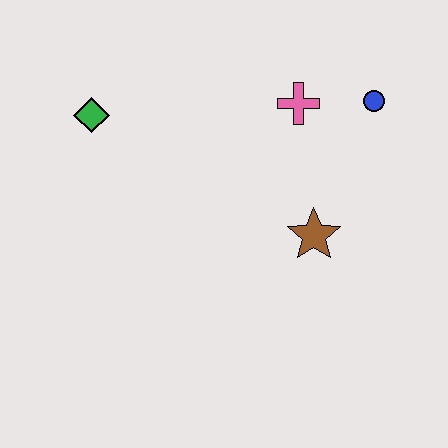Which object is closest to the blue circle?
The pink cross is closest to the blue circle.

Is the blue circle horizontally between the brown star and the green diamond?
No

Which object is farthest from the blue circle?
The green diamond is farthest from the blue circle.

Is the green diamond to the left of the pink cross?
Yes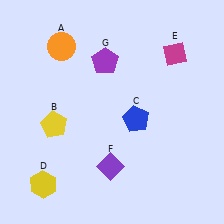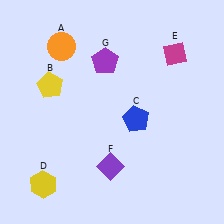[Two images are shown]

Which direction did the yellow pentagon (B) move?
The yellow pentagon (B) moved up.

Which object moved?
The yellow pentagon (B) moved up.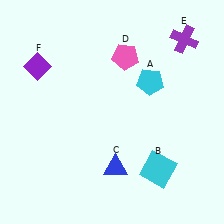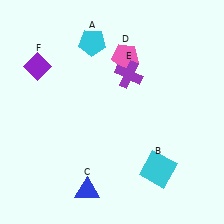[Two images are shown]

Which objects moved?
The objects that moved are: the cyan pentagon (A), the blue triangle (C), the purple cross (E).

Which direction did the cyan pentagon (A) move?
The cyan pentagon (A) moved left.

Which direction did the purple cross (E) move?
The purple cross (E) moved left.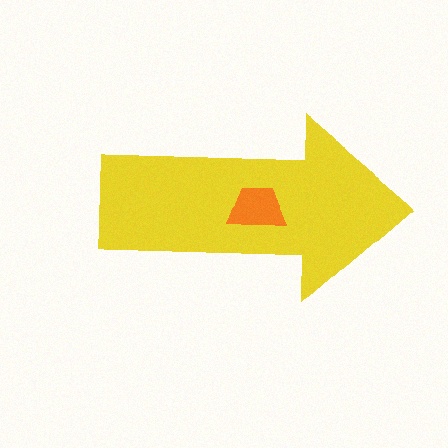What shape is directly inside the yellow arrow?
The orange trapezoid.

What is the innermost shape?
The orange trapezoid.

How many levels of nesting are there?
2.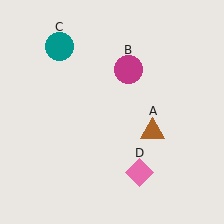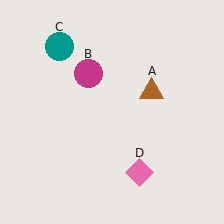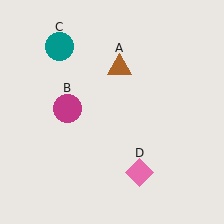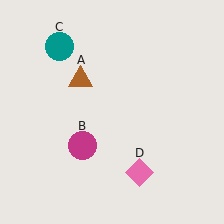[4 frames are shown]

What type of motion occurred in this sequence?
The brown triangle (object A), magenta circle (object B) rotated counterclockwise around the center of the scene.